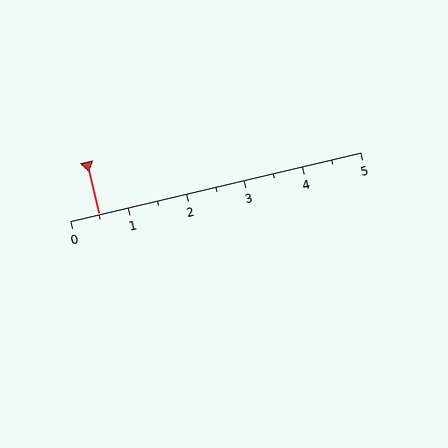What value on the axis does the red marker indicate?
The marker indicates approximately 0.5.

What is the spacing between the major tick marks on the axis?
The major ticks are spaced 1 apart.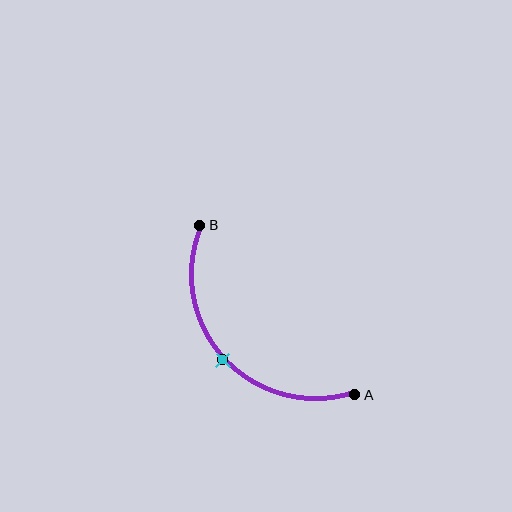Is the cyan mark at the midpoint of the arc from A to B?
Yes. The cyan mark lies on the arc at equal arc-length from both A and B — it is the arc midpoint.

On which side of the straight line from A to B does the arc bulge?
The arc bulges below and to the left of the straight line connecting A and B.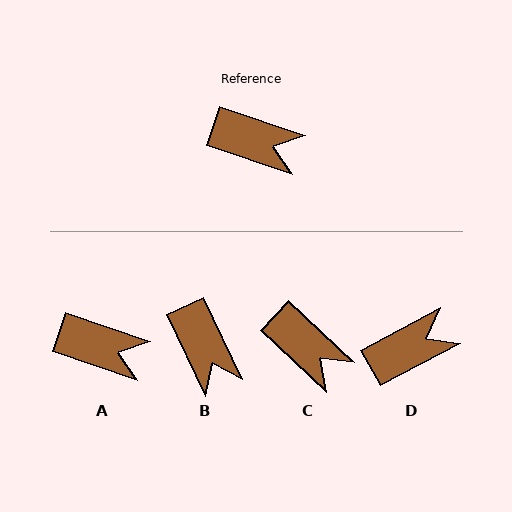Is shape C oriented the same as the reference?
No, it is off by about 24 degrees.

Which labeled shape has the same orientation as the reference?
A.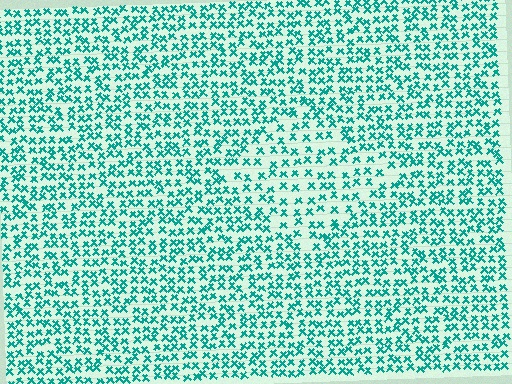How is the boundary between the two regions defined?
The boundary is defined by a change in element density (approximately 1.6x ratio). All elements are the same color, size, and shape.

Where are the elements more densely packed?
The elements are more densely packed outside the diamond boundary.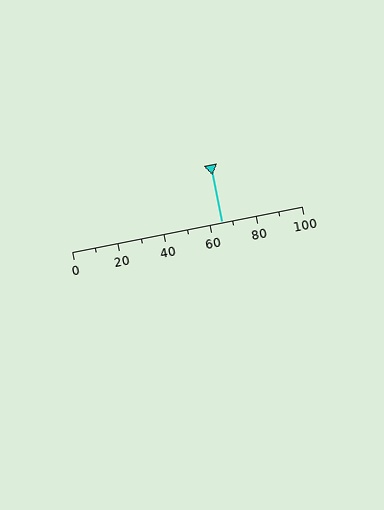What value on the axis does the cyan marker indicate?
The marker indicates approximately 65.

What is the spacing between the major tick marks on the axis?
The major ticks are spaced 20 apart.